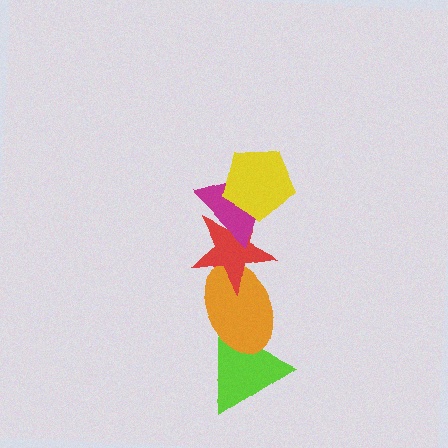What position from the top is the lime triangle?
The lime triangle is 5th from the top.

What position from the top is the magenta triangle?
The magenta triangle is 2nd from the top.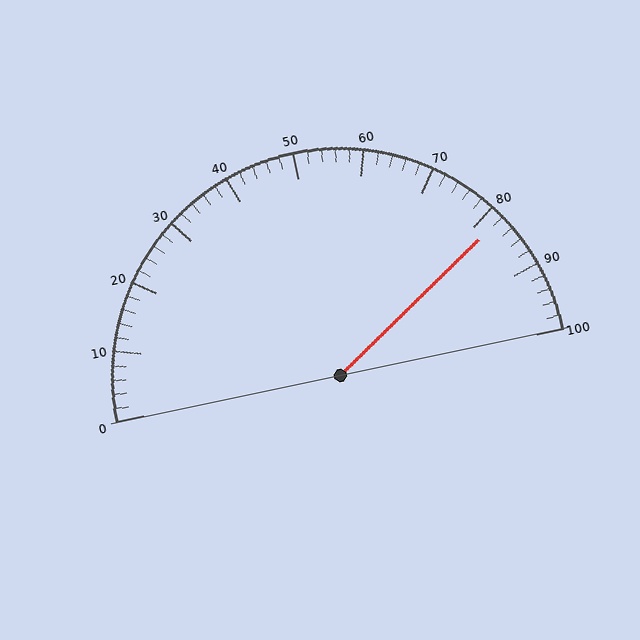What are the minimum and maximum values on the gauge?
The gauge ranges from 0 to 100.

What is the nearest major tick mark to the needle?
The nearest major tick mark is 80.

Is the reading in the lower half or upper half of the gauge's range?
The reading is in the upper half of the range (0 to 100).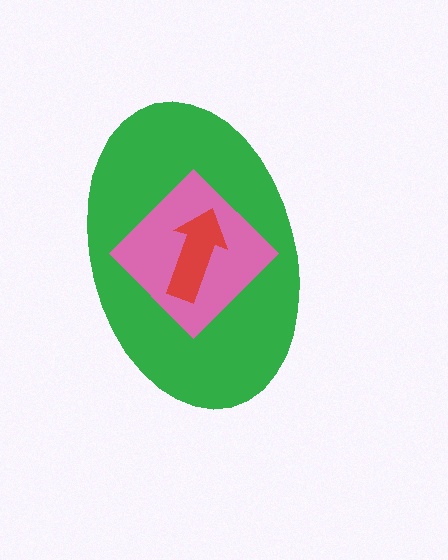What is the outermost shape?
The green ellipse.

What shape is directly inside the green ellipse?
The pink diamond.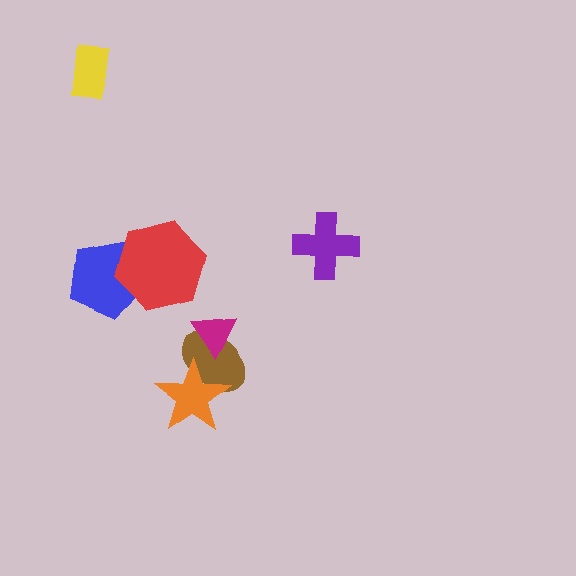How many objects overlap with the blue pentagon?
1 object overlaps with the blue pentagon.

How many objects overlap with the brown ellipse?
2 objects overlap with the brown ellipse.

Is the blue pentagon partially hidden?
Yes, it is partially covered by another shape.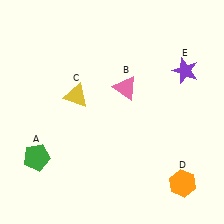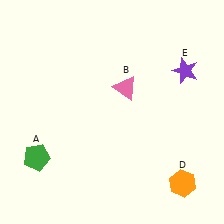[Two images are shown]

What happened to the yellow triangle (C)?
The yellow triangle (C) was removed in Image 2. It was in the top-left area of Image 1.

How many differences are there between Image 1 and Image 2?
There is 1 difference between the two images.